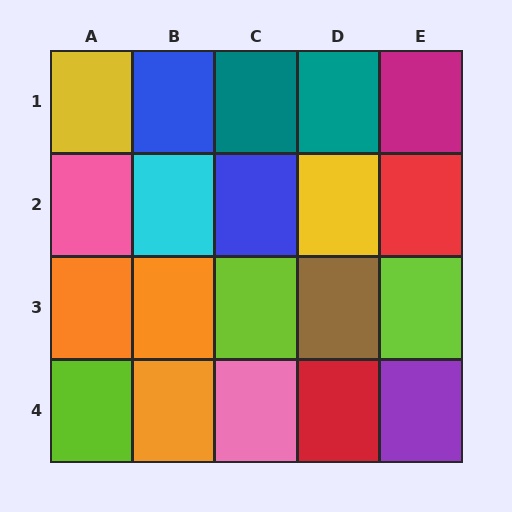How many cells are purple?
1 cell is purple.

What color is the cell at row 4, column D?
Red.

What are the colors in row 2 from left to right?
Pink, cyan, blue, yellow, red.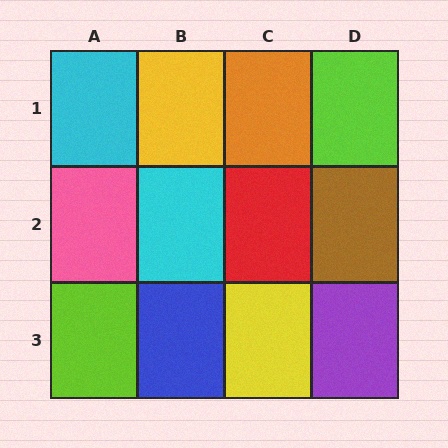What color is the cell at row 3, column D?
Purple.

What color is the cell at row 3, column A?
Lime.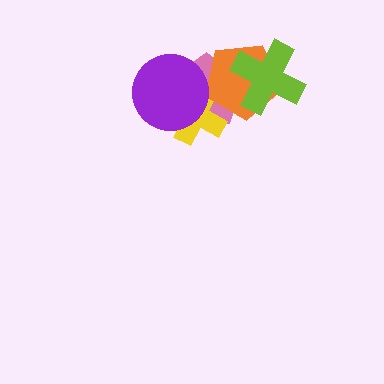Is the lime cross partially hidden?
No, no other shape covers it.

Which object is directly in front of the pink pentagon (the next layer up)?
The yellow cross is directly in front of the pink pentagon.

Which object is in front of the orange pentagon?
The lime cross is in front of the orange pentagon.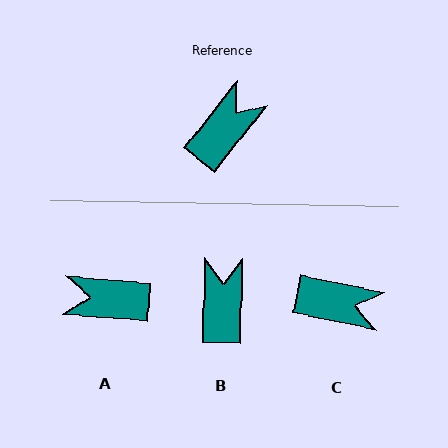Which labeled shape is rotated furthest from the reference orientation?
A, about 124 degrees away.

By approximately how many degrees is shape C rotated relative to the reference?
Approximately 63 degrees clockwise.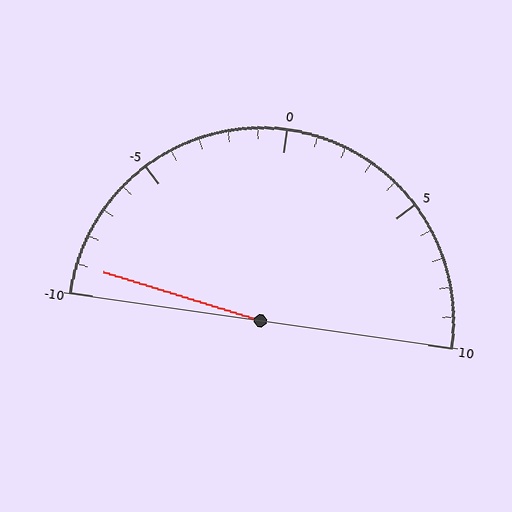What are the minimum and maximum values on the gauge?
The gauge ranges from -10 to 10.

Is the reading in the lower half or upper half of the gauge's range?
The reading is in the lower half of the range (-10 to 10).